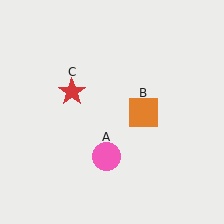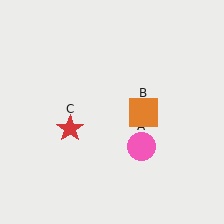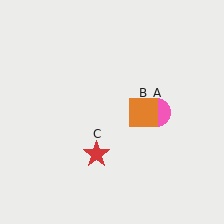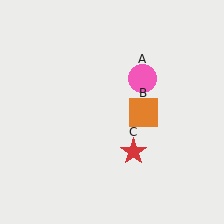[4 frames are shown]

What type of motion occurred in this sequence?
The pink circle (object A), red star (object C) rotated counterclockwise around the center of the scene.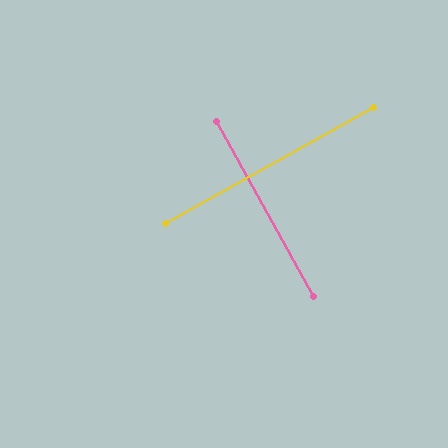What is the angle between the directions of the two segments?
Approximately 90 degrees.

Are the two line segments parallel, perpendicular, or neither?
Perpendicular — they meet at approximately 90°.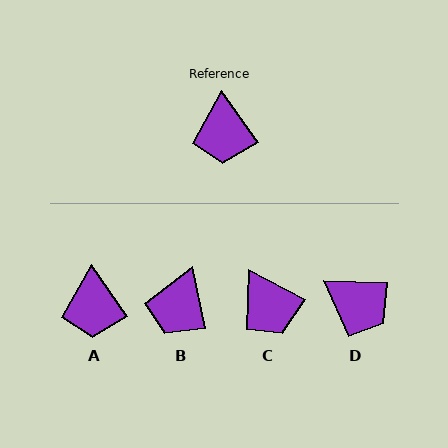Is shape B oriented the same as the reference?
No, it is off by about 24 degrees.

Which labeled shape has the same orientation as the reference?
A.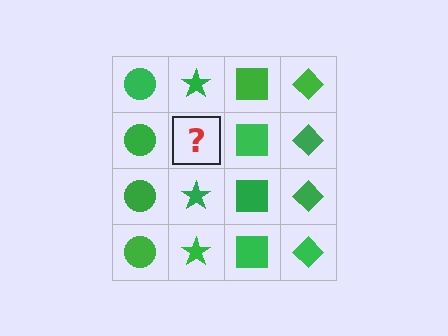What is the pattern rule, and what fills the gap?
The rule is that each column has a consistent shape. The gap should be filled with a green star.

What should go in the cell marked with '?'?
The missing cell should contain a green star.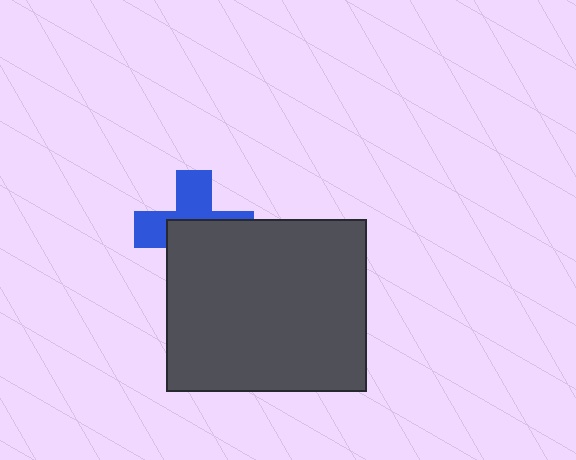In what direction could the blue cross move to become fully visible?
The blue cross could move up. That would shift it out from behind the dark gray rectangle entirely.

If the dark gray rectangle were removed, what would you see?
You would see the complete blue cross.